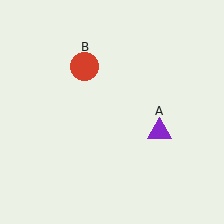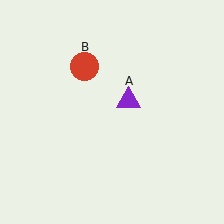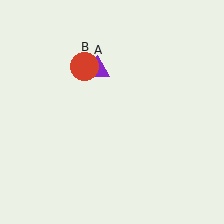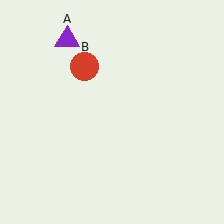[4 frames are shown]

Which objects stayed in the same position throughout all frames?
Red circle (object B) remained stationary.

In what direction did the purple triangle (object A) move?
The purple triangle (object A) moved up and to the left.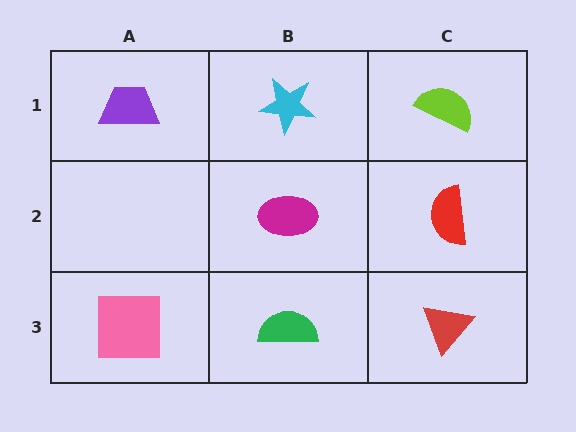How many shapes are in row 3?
3 shapes.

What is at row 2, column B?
A magenta ellipse.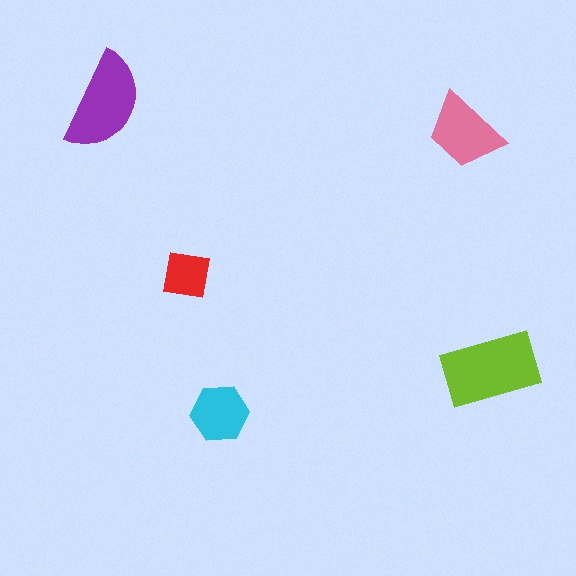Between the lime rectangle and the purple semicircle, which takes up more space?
The lime rectangle.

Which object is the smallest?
The red square.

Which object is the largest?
The lime rectangle.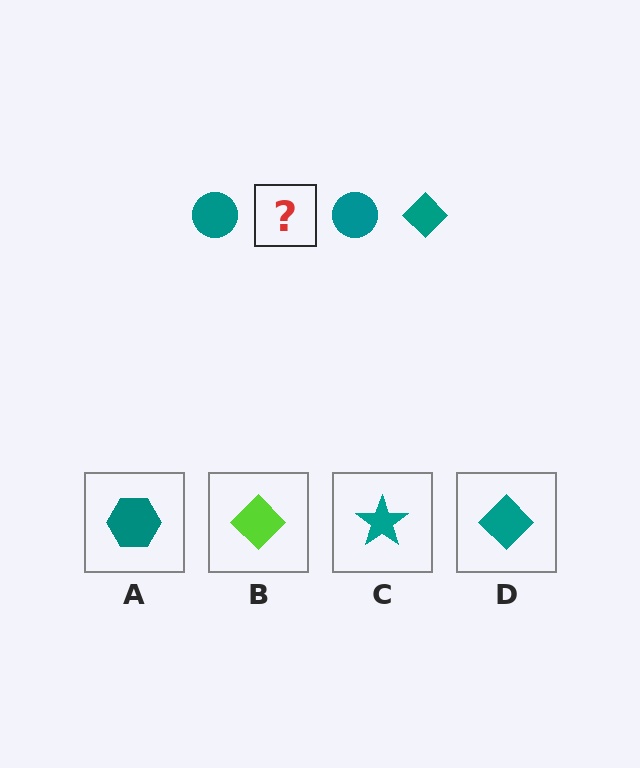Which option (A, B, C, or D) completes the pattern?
D.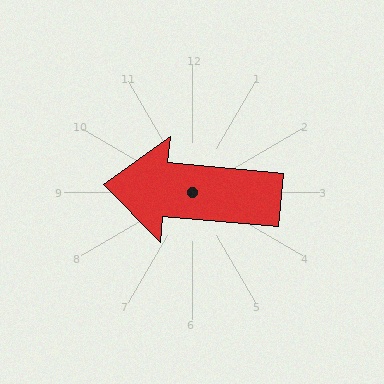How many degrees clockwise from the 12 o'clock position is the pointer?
Approximately 275 degrees.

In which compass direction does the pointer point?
West.